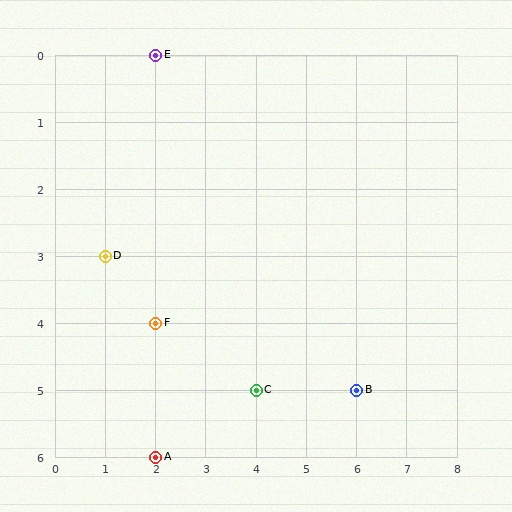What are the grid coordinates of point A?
Point A is at grid coordinates (2, 6).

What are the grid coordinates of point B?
Point B is at grid coordinates (6, 5).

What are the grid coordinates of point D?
Point D is at grid coordinates (1, 3).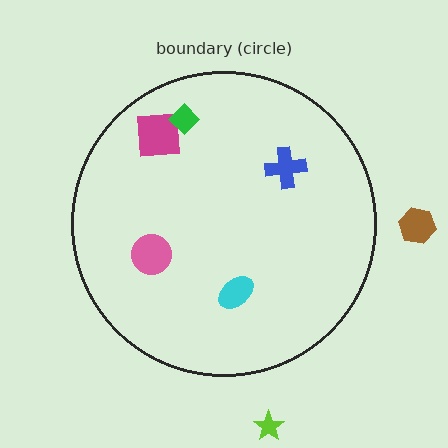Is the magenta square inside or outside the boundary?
Inside.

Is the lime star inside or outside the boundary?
Outside.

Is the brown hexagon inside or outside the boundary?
Outside.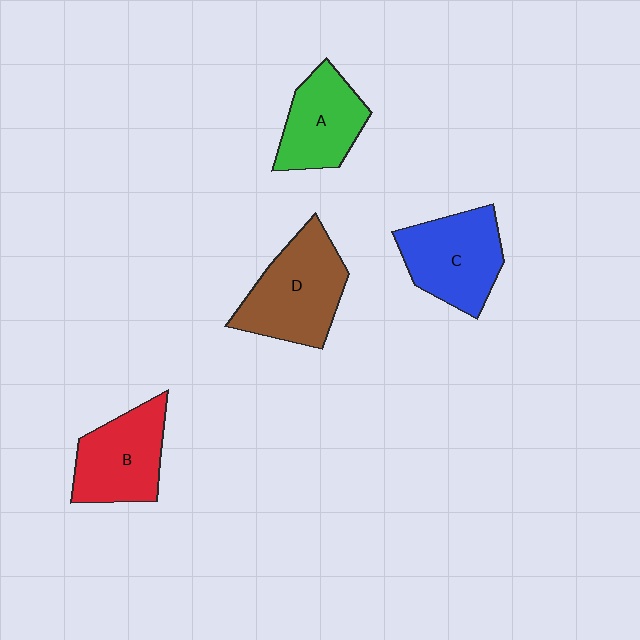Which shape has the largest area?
Shape D (brown).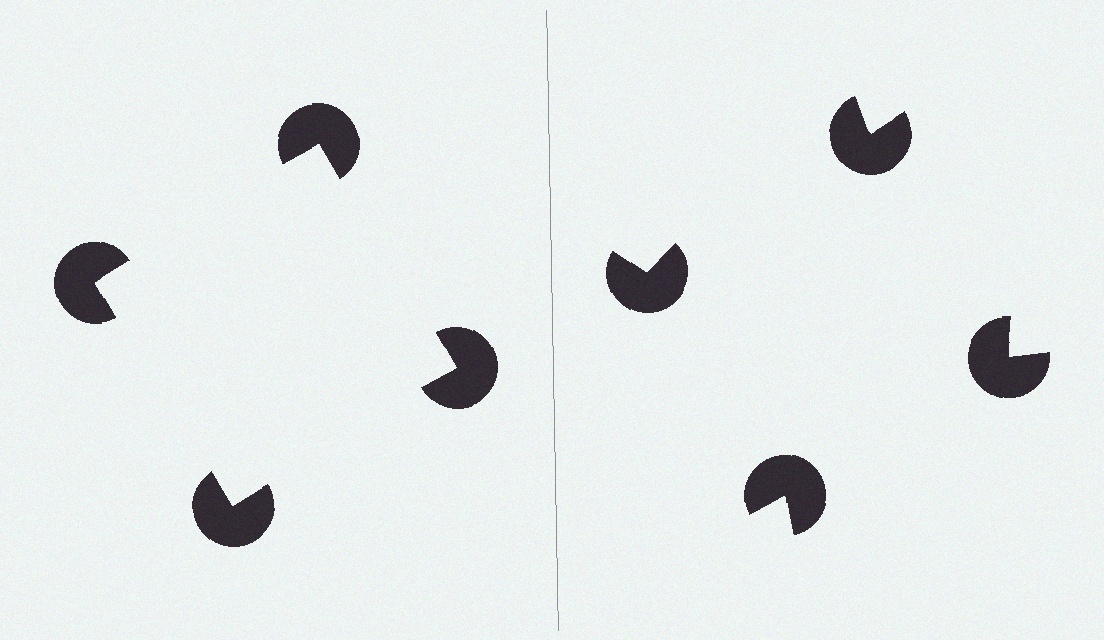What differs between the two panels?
The pac-man discs are positioned identically on both sides; only the wedge orientations differ. On the left they align to a square; on the right they are misaligned.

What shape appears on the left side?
An illusory square.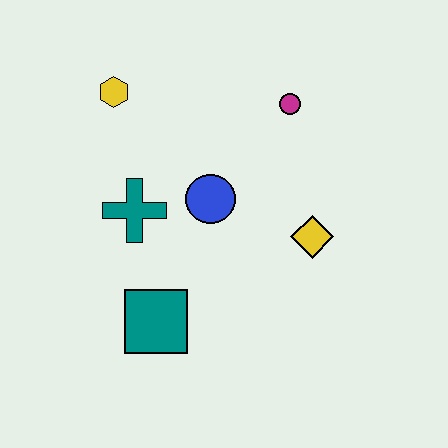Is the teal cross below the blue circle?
Yes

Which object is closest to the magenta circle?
The blue circle is closest to the magenta circle.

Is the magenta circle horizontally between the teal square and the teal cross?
No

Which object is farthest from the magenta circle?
The teal square is farthest from the magenta circle.